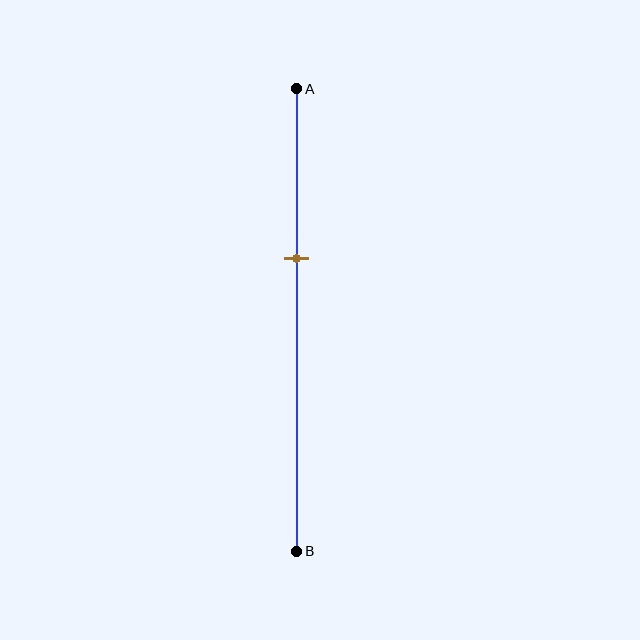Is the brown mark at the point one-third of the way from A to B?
No, the mark is at about 35% from A, not at the 33% one-third point.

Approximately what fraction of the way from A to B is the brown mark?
The brown mark is approximately 35% of the way from A to B.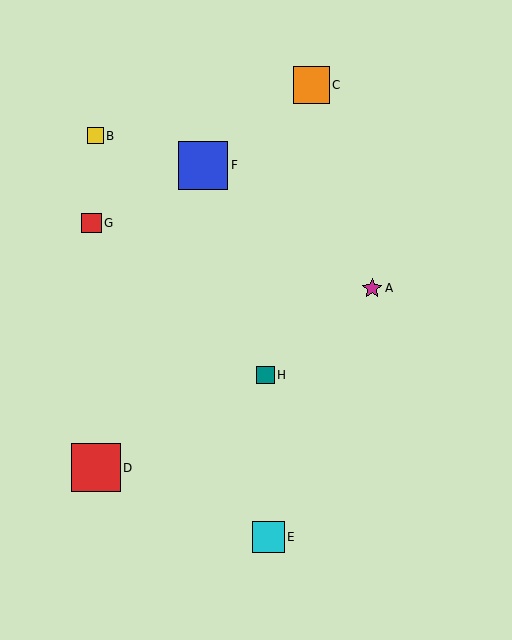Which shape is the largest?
The blue square (labeled F) is the largest.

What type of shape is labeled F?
Shape F is a blue square.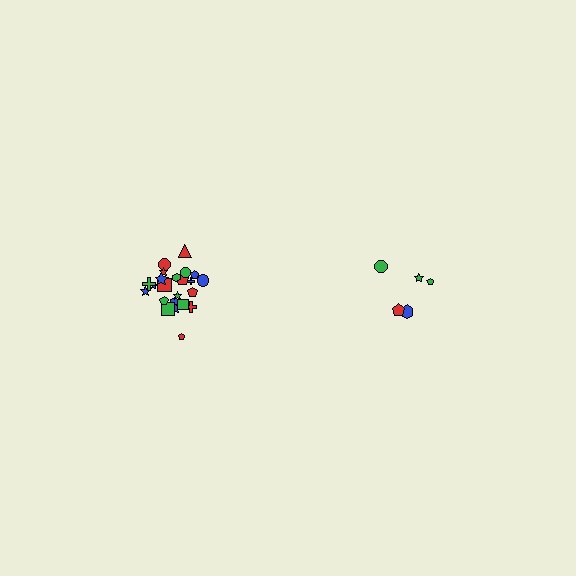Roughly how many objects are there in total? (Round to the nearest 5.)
Roughly 30 objects in total.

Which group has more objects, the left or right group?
The left group.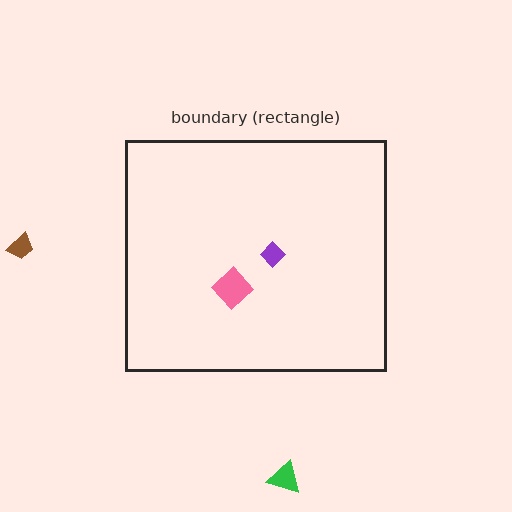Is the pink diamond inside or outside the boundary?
Inside.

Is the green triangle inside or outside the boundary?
Outside.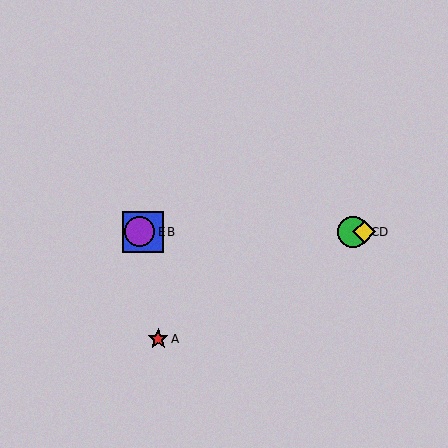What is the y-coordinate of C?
Object C is at y≈232.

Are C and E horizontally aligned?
Yes, both are at y≈232.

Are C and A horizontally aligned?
No, C is at y≈232 and A is at y≈339.